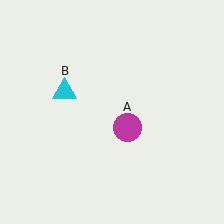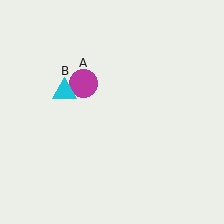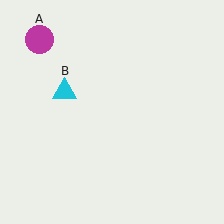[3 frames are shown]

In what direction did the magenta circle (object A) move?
The magenta circle (object A) moved up and to the left.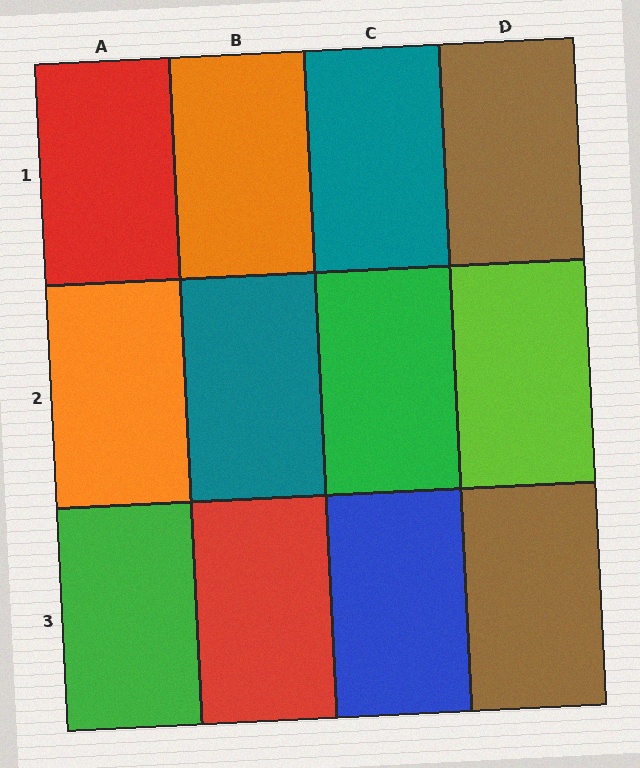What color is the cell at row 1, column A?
Red.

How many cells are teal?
2 cells are teal.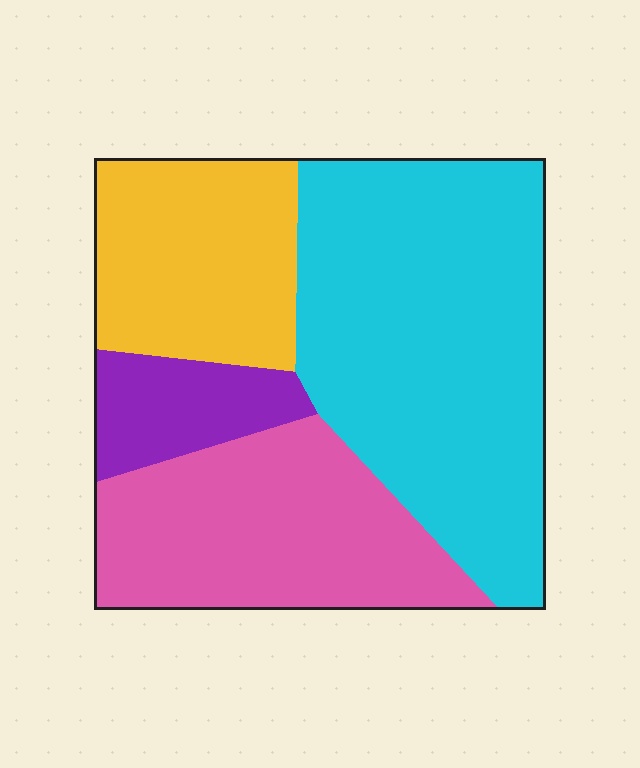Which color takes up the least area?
Purple, at roughly 10%.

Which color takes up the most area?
Cyan, at roughly 45%.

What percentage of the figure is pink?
Pink covers roughly 25% of the figure.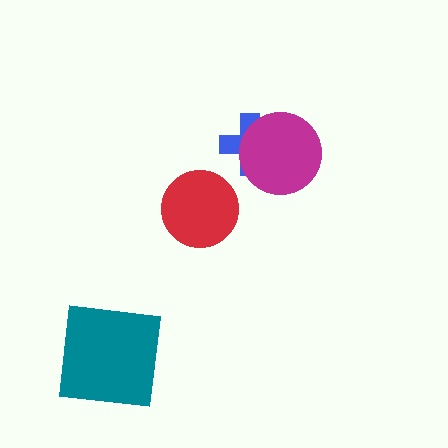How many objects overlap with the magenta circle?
1 object overlaps with the magenta circle.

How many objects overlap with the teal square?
0 objects overlap with the teal square.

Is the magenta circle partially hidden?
No, no other shape covers it.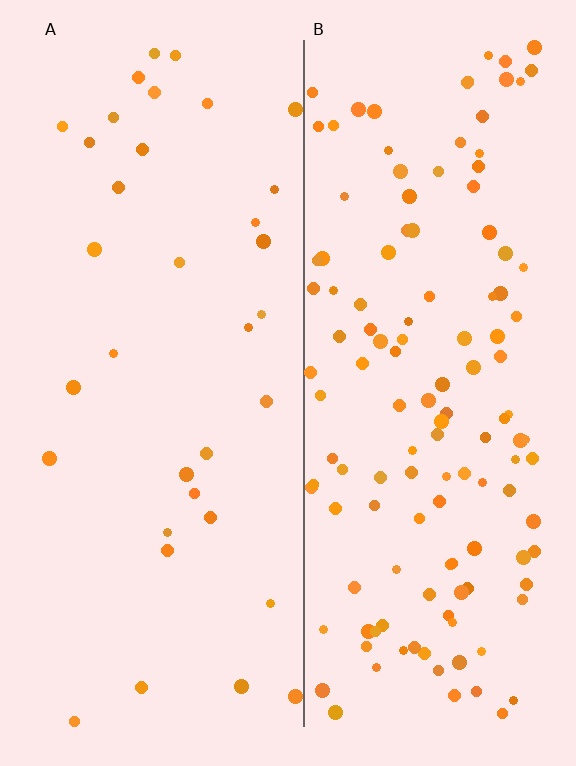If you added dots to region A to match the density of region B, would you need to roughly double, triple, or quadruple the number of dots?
Approximately quadruple.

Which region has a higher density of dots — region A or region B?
B (the right).